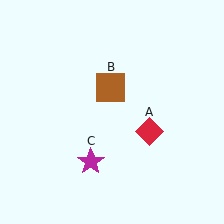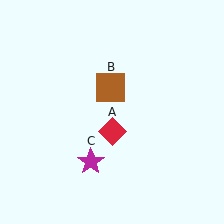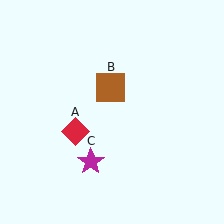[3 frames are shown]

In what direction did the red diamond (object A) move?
The red diamond (object A) moved left.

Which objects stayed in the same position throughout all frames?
Brown square (object B) and magenta star (object C) remained stationary.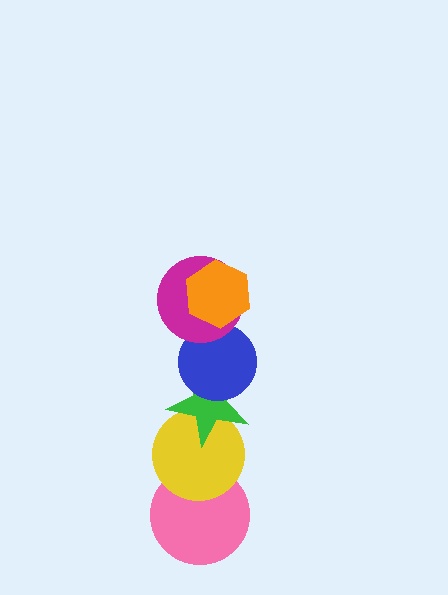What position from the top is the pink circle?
The pink circle is 6th from the top.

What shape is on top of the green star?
The blue circle is on top of the green star.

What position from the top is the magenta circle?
The magenta circle is 2nd from the top.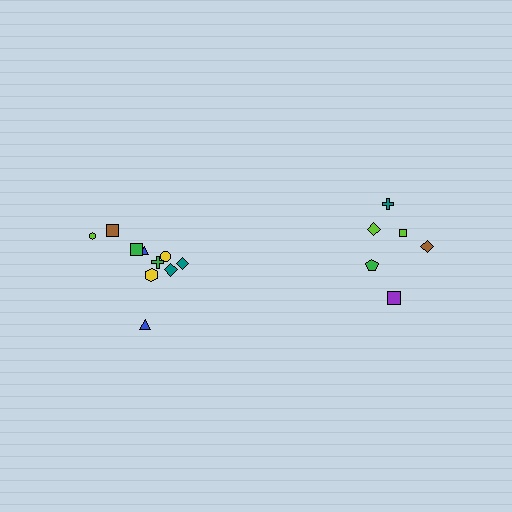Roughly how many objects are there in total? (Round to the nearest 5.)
Roughly 15 objects in total.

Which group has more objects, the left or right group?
The left group.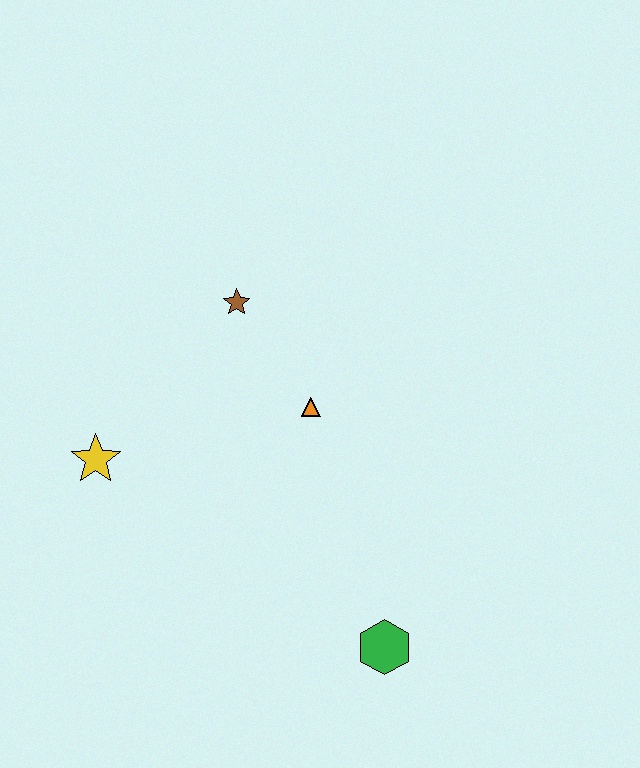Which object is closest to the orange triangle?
The brown star is closest to the orange triangle.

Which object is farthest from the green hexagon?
The brown star is farthest from the green hexagon.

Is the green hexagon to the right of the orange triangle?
Yes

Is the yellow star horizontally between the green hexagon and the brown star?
No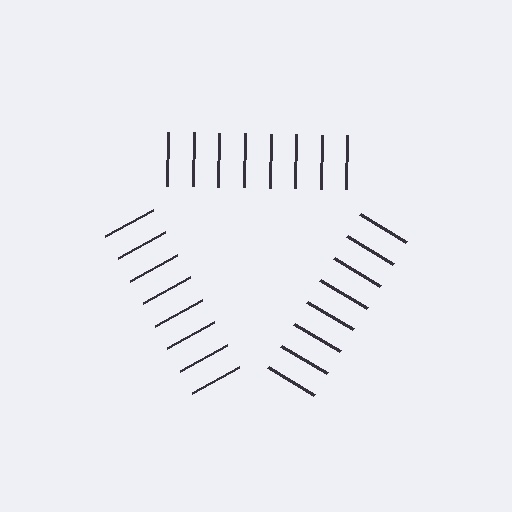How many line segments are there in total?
24 — 8 along each of the 3 edges.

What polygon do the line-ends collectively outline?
An illusory triangle — the line segments terminate on its edges but no continuous stroke is drawn.